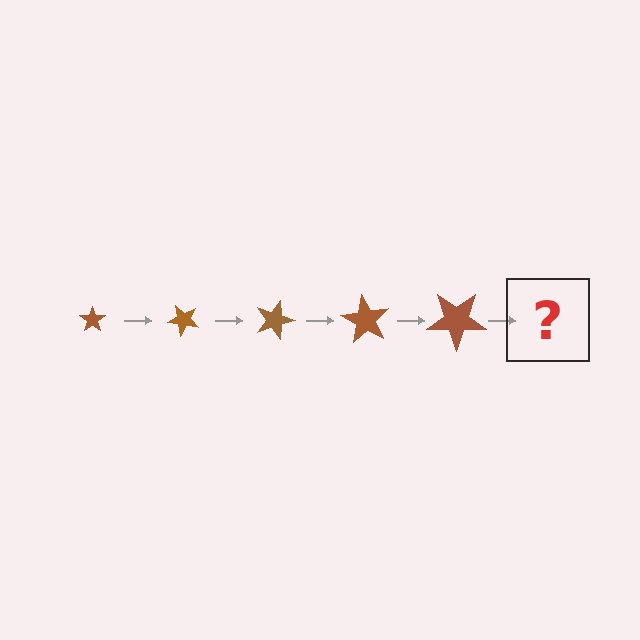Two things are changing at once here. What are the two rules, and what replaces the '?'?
The two rules are that the star grows larger each step and it rotates 45 degrees each step. The '?' should be a star, larger than the previous one and rotated 225 degrees from the start.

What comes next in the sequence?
The next element should be a star, larger than the previous one and rotated 225 degrees from the start.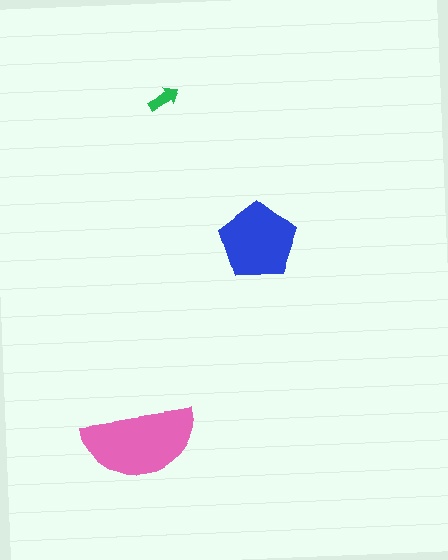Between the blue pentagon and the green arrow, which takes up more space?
The blue pentagon.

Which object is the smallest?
The green arrow.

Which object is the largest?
The pink semicircle.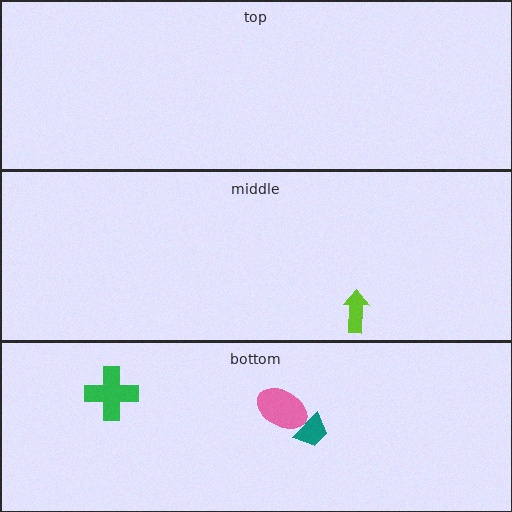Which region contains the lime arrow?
The middle region.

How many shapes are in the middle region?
1.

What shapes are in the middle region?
The lime arrow.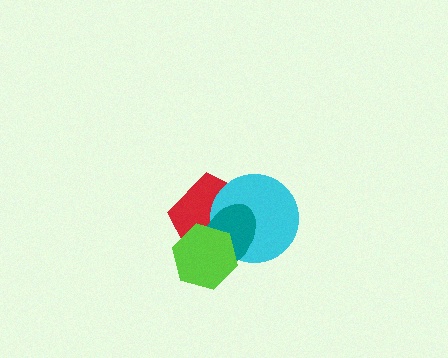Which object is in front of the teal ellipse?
The lime hexagon is in front of the teal ellipse.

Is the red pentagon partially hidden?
Yes, it is partially covered by another shape.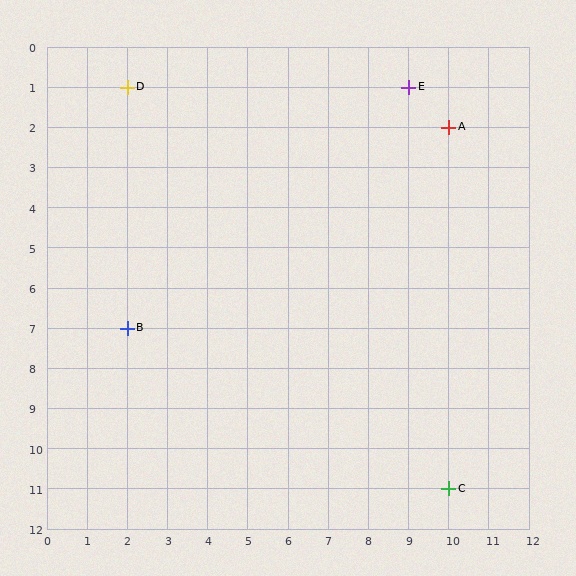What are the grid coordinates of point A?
Point A is at grid coordinates (10, 2).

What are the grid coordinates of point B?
Point B is at grid coordinates (2, 7).